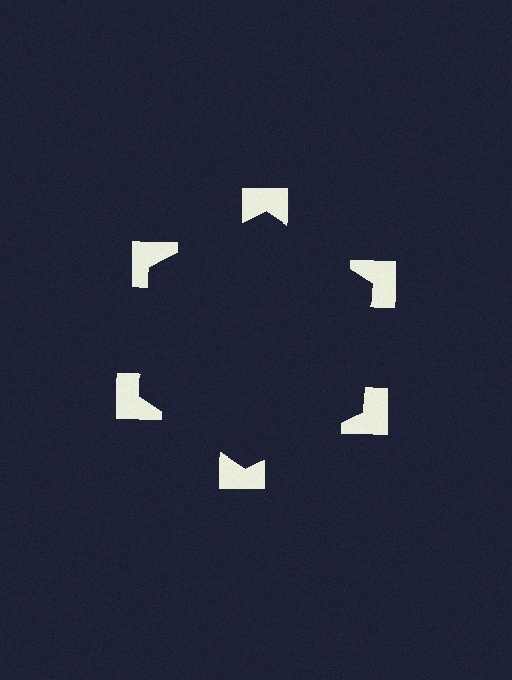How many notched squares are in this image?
There are 6 — one at each vertex of the illusory hexagon.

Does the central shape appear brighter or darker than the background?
It typically appears slightly darker than the background, even though no actual brightness change is drawn.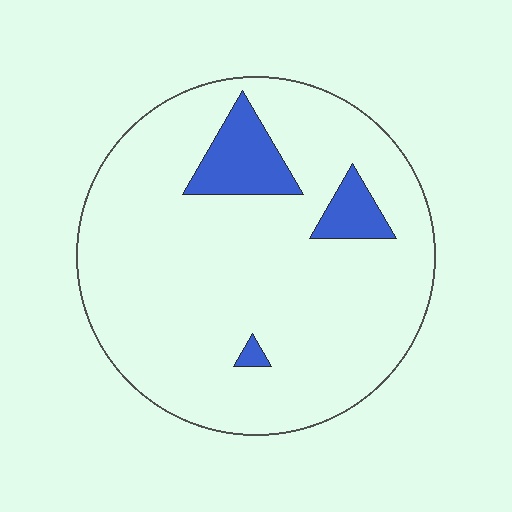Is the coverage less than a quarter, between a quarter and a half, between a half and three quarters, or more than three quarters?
Less than a quarter.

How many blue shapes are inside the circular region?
3.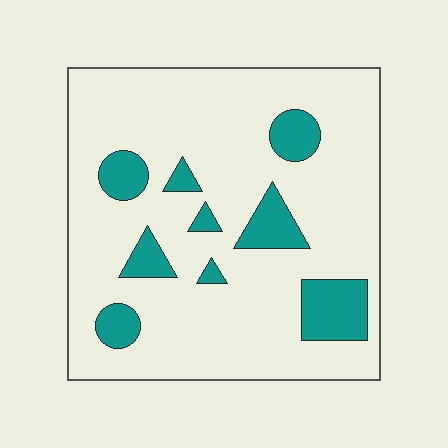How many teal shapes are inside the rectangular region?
9.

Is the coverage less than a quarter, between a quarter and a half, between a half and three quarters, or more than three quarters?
Less than a quarter.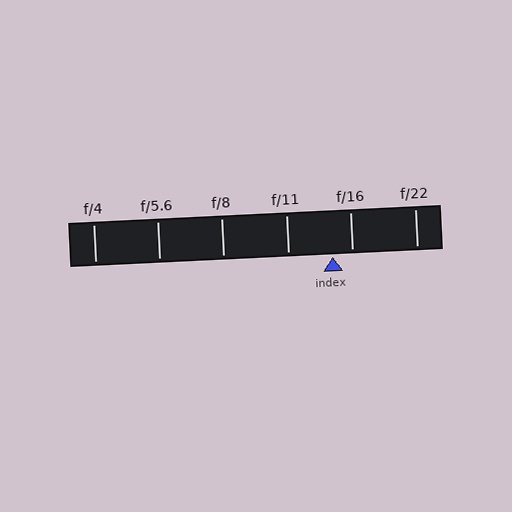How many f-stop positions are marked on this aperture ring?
There are 6 f-stop positions marked.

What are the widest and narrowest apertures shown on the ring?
The widest aperture shown is f/4 and the narrowest is f/22.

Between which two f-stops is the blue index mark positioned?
The index mark is between f/11 and f/16.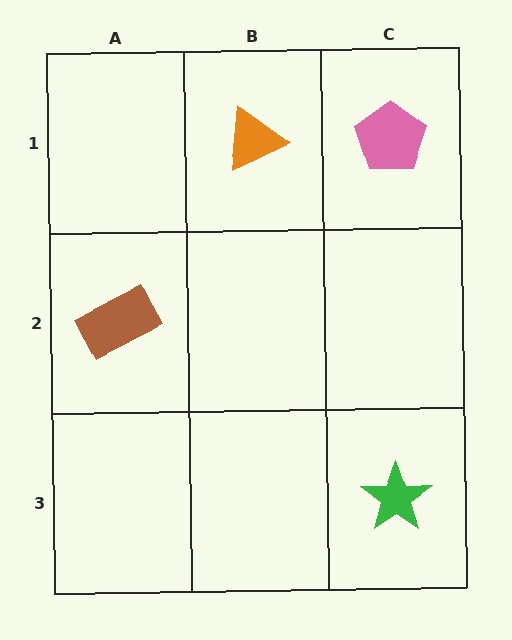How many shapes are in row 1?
2 shapes.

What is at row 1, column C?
A pink pentagon.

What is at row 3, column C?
A green star.